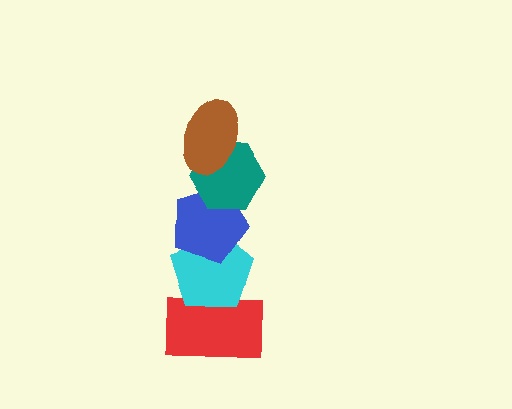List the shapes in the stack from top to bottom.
From top to bottom: the brown ellipse, the teal hexagon, the blue pentagon, the cyan pentagon, the red rectangle.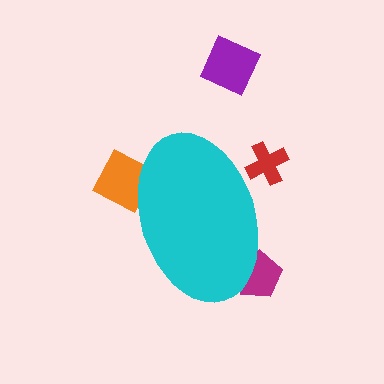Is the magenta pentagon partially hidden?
Yes, the magenta pentagon is partially hidden behind the cyan ellipse.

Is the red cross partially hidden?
Yes, the red cross is partially hidden behind the cyan ellipse.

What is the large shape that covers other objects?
A cyan ellipse.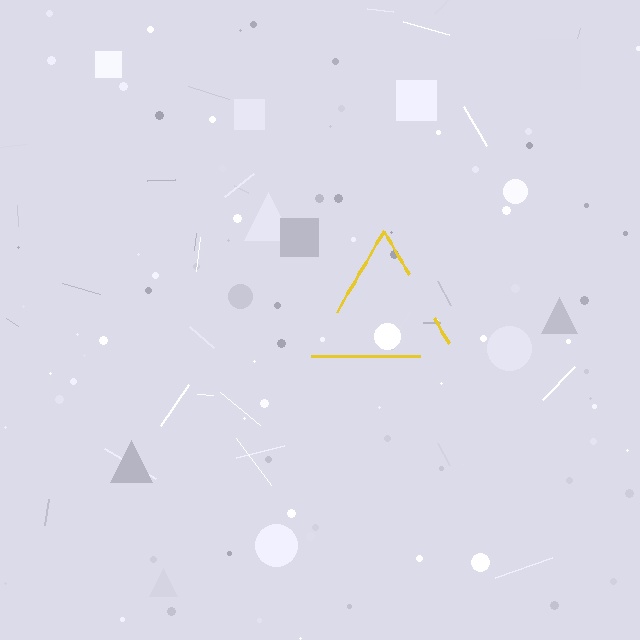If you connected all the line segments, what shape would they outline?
They would outline a triangle.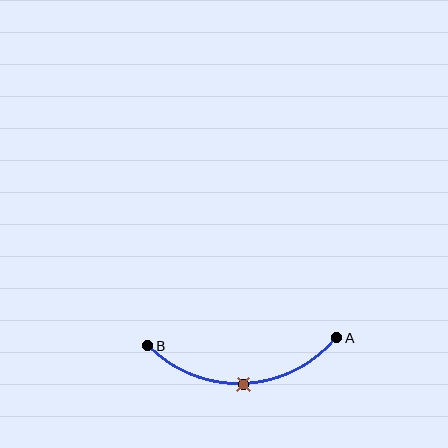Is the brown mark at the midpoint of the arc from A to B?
Yes. The brown mark lies on the arc at equal arc-length from both A and B — it is the arc midpoint.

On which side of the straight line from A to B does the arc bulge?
The arc bulges below the straight line connecting A and B.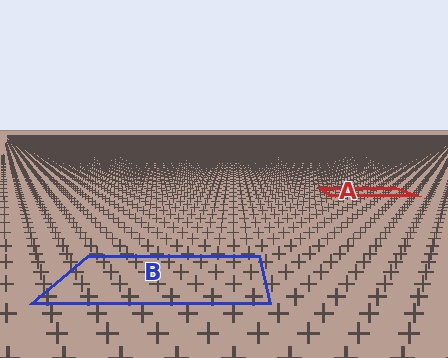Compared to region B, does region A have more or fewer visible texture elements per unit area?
Region A has more texture elements per unit area — they are packed more densely because it is farther away.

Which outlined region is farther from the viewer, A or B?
Region A is farther from the viewer — the texture elements inside it appear smaller and more densely packed.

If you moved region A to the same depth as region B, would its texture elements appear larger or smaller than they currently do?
They would appear larger. At a closer depth, the same texture elements are projected at a bigger on-screen size.